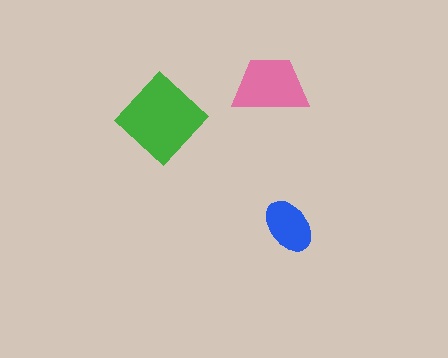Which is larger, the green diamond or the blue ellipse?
The green diamond.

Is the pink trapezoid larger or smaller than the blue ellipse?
Larger.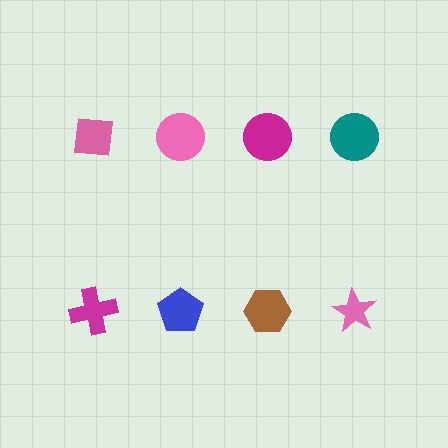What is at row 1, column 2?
A pink circle.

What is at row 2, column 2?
A blue pentagon.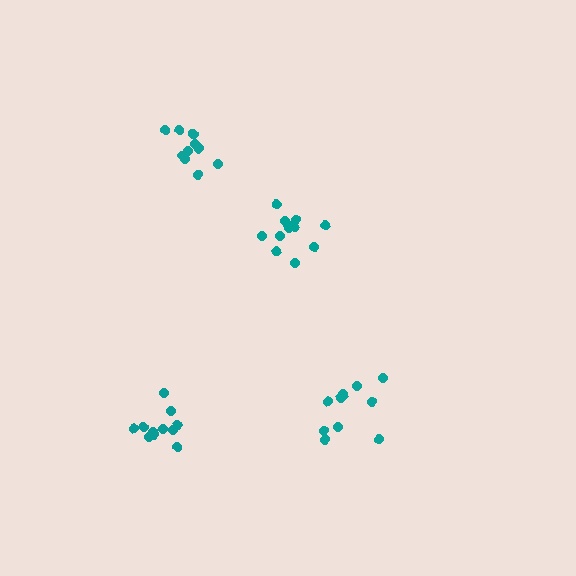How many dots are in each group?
Group 1: 11 dots, Group 2: 10 dots, Group 3: 10 dots, Group 4: 12 dots (43 total).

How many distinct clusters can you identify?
There are 4 distinct clusters.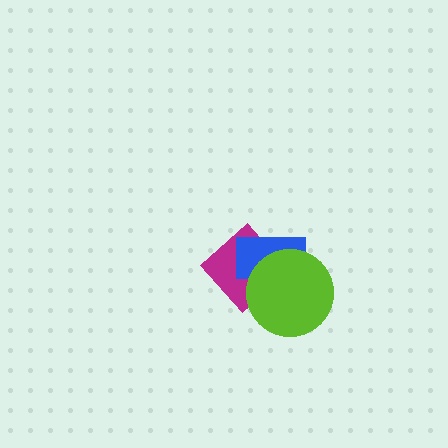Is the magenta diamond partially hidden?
Yes, it is partially covered by another shape.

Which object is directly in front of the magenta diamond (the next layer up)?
The blue rectangle is directly in front of the magenta diamond.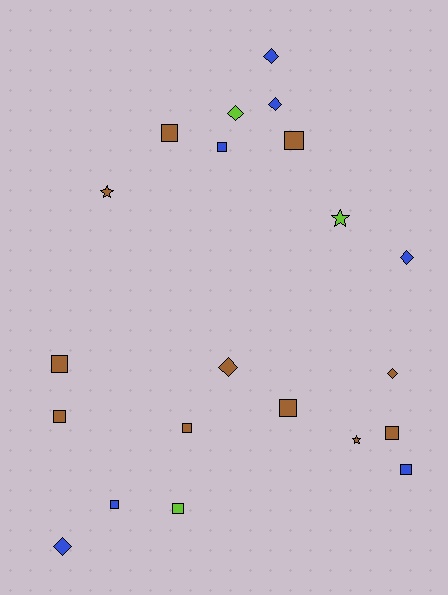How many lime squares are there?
There is 1 lime square.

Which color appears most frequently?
Brown, with 11 objects.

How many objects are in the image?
There are 21 objects.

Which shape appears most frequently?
Square, with 11 objects.